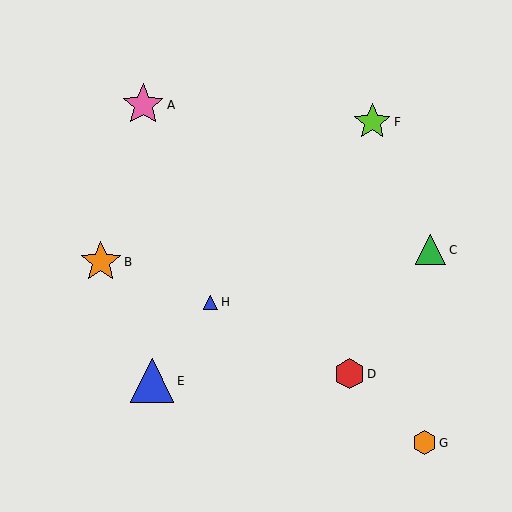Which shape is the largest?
The blue triangle (labeled E) is the largest.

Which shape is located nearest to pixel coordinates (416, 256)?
The green triangle (labeled C) at (430, 250) is nearest to that location.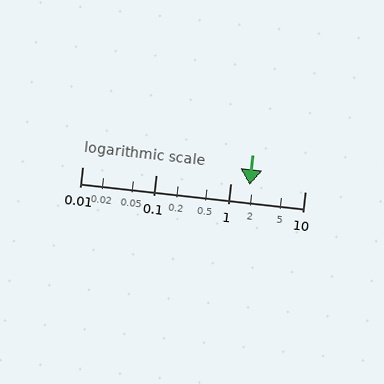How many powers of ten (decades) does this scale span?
The scale spans 3 decades, from 0.01 to 10.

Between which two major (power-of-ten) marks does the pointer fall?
The pointer is between 1 and 10.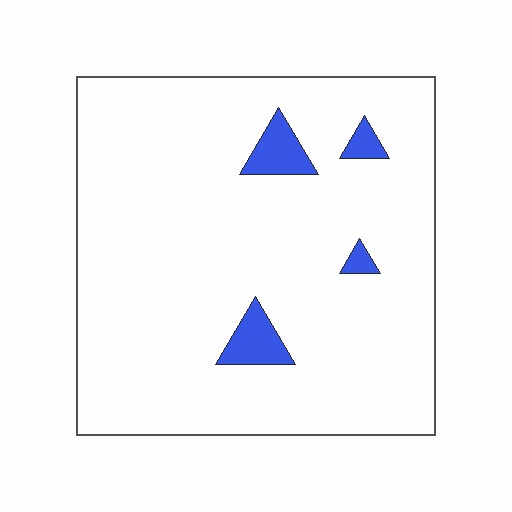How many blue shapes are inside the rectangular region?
4.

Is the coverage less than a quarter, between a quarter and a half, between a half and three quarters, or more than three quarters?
Less than a quarter.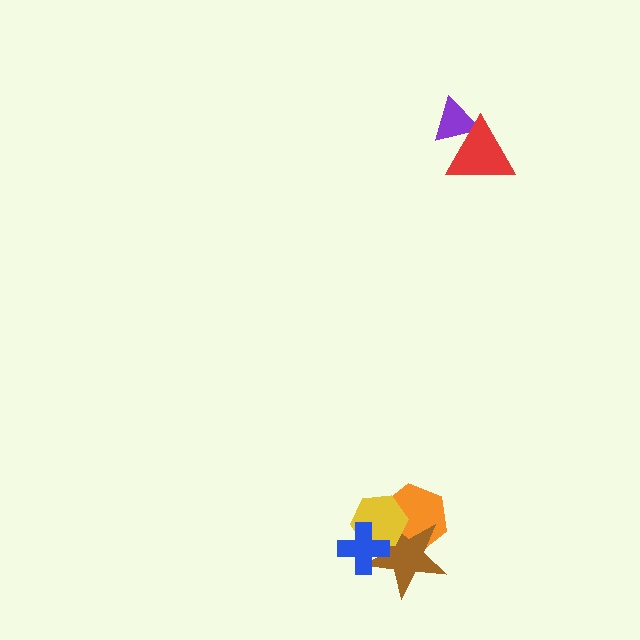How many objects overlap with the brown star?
3 objects overlap with the brown star.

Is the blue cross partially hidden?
No, no other shape covers it.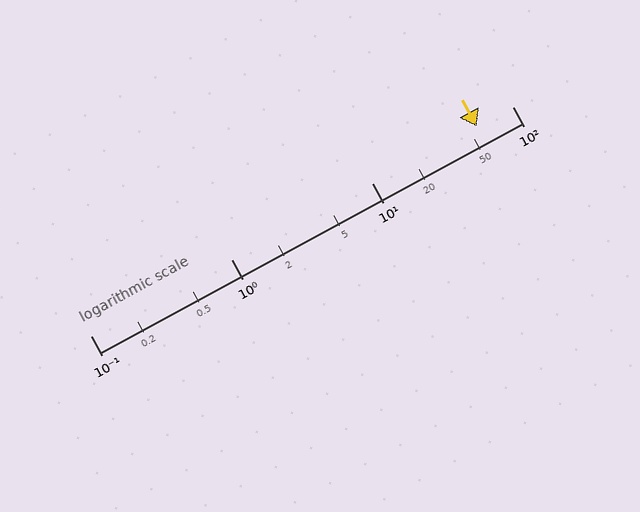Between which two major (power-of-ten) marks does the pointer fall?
The pointer is between 10 and 100.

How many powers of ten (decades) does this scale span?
The scale spans 3 decades, from 0.1 to 100.